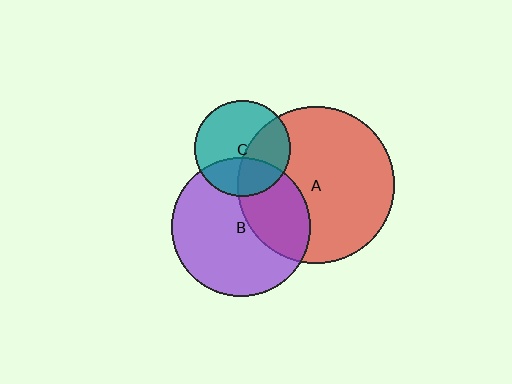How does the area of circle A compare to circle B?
Approximately 1.3 times.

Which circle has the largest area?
Circle A (red).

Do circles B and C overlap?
Yes.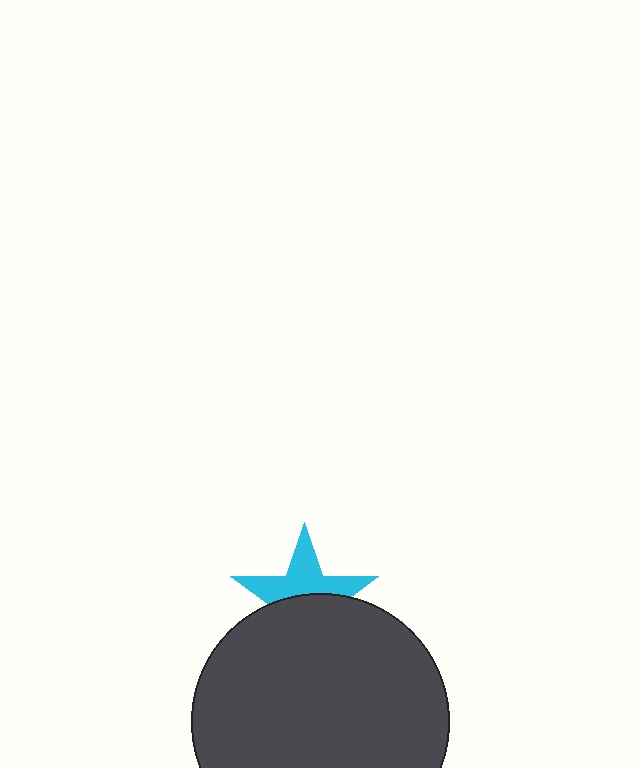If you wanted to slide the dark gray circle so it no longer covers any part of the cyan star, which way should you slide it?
Slide it down — that is the most direct way to separate the two shapes.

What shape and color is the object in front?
The object in front is a dark gray circle.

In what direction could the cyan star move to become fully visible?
The cyan star could move up. That would shift it out from behind the dark gray circle entirely.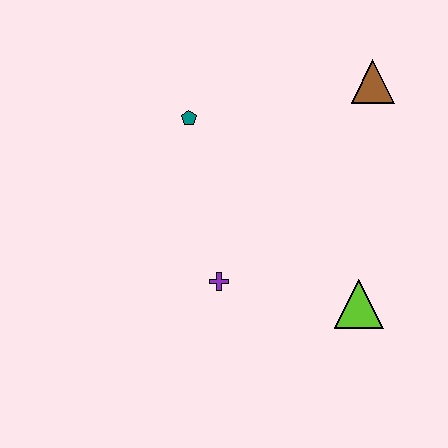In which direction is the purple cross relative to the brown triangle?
The purple cross is below the brown triangle.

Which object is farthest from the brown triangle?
The purple cross is farthest from the brown triangle.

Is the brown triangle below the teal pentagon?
No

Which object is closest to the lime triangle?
The purple cross is closest to the lime triangle.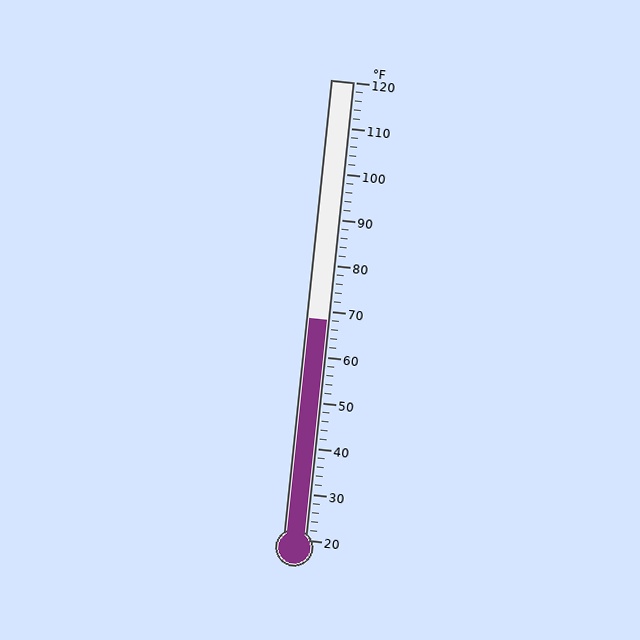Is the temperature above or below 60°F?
The temperature is above 60°F.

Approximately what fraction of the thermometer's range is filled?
The thermometer is filled to approximately 50% of its range.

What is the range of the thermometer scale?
The thermometer scale ranges from 20°F to 120°F.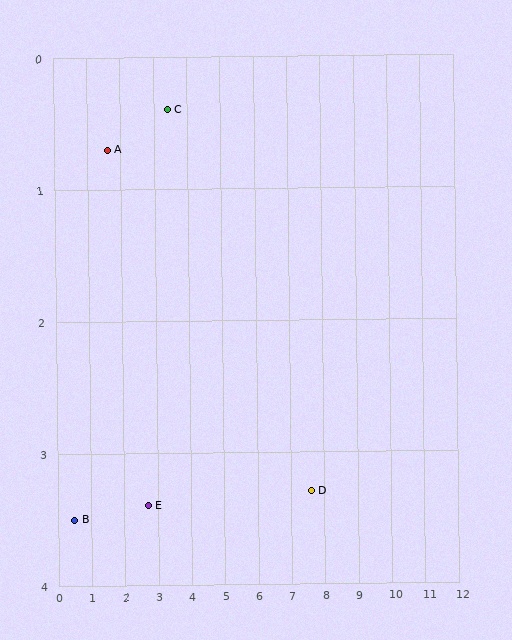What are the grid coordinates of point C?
Point C is at approximately (3.4, 0.4).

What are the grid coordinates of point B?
Point B is at approximately (0.5, 3.5).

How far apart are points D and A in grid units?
Points D and A are about 6.5 grid units apart.